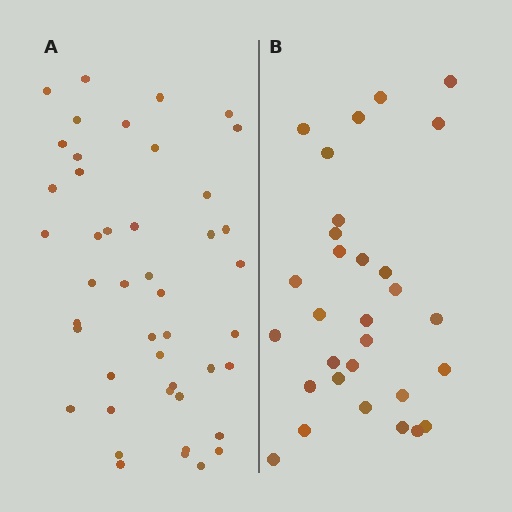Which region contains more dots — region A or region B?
Region A (the left region) has more dots.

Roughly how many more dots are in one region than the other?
Region A has approximately 15 more dots than region B.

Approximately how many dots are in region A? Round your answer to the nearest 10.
About 40 dots. (The exact count is 45, which rounds to 40.)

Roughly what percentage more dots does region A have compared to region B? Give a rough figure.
About 50% more.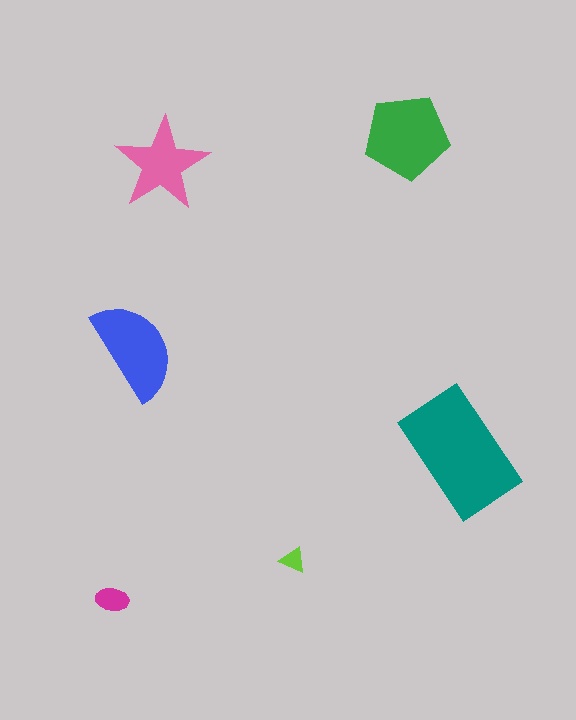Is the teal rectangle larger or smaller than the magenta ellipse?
Larger.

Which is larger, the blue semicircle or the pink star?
The blue semicircle.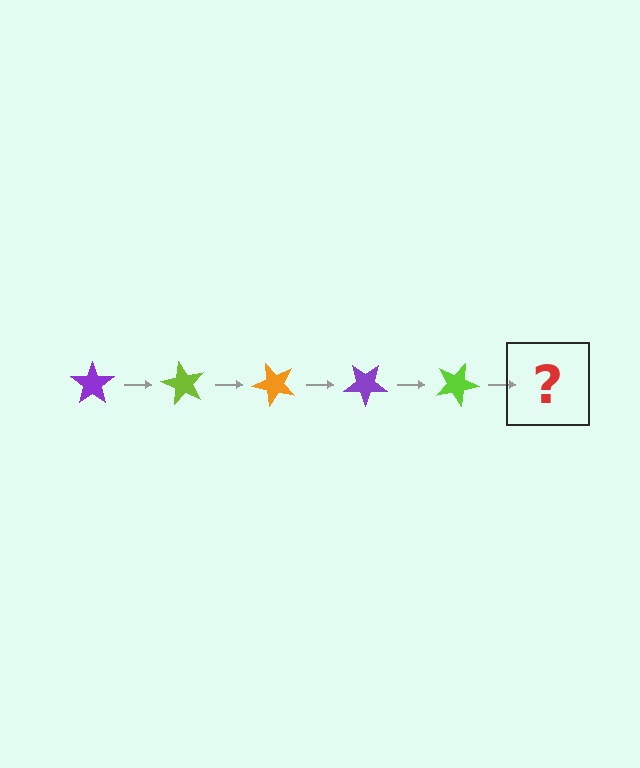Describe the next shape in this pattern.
It should be an orange star, rotated 300 degrees from the start.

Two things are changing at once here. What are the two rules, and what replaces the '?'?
The two rules are that it rotates 60 degrees each step and the color cycles through purple, lime, and orange. The '?' should be an orange star, rotated 300 degrees from the start.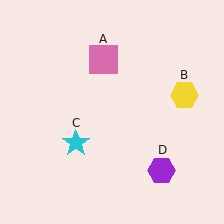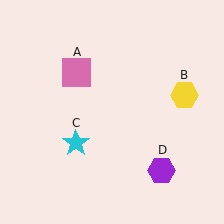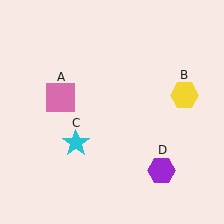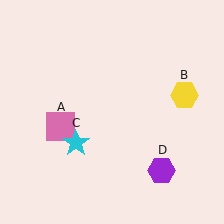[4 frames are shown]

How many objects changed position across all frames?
1 object changed position: pink square (object A).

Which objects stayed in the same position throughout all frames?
Yellow hexagon (object B) and cyan star (object C) and purple hexagon (object D) remained stationary.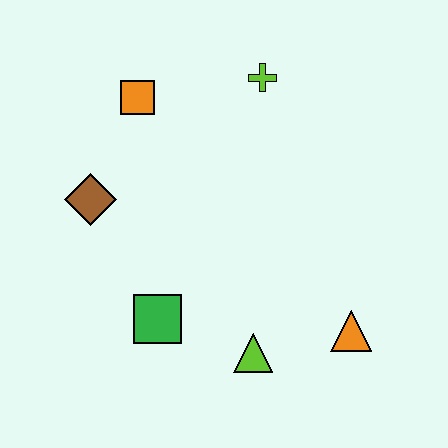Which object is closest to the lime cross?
The orange square is closest to the lime cross.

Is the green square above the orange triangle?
Yes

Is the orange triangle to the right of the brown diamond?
Yes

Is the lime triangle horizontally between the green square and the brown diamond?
No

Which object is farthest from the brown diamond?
The orange triangle is farthest from the brown diamond.